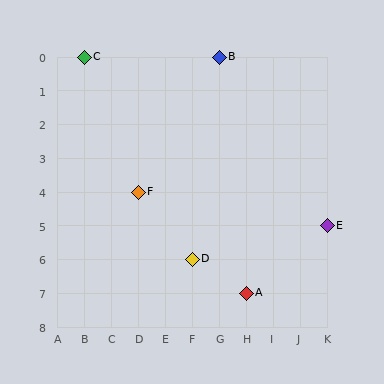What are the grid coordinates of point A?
Point A is at grid coordinates (H, 7).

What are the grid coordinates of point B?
Point B is at grid coordinates (G, 0).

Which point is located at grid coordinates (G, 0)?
Point B is at (G, 0).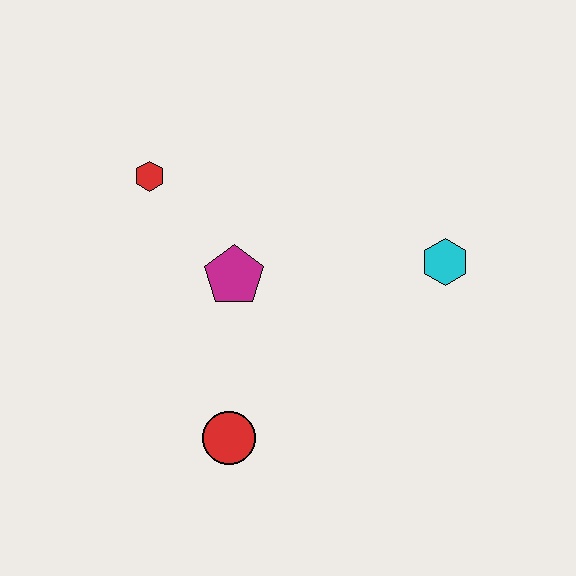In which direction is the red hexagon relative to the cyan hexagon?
The red hexagon is to the left of the cyan hexagon.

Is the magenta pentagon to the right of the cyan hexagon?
No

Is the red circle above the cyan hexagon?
No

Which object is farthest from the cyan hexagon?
The red hexagon is farthest from the cyan hexagon.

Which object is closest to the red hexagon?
The magenta pentagon is closest to the red hexagon.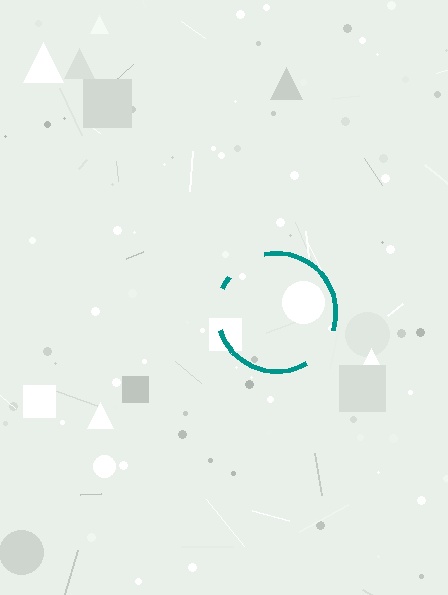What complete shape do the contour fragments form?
The contour fragments form a circle.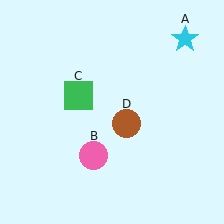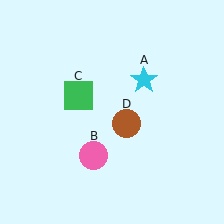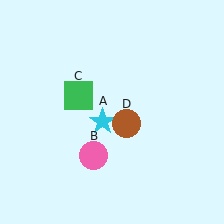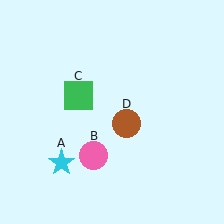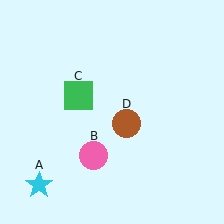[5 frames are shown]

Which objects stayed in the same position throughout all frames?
Pink circle (object B) and green square (object C) and brown circle (object D) remained stationary.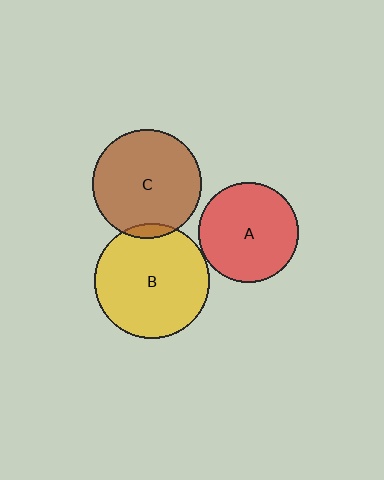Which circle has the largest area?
Circle B (yellow).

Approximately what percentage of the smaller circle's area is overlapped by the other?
Approximately 5%.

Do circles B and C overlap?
Yes.